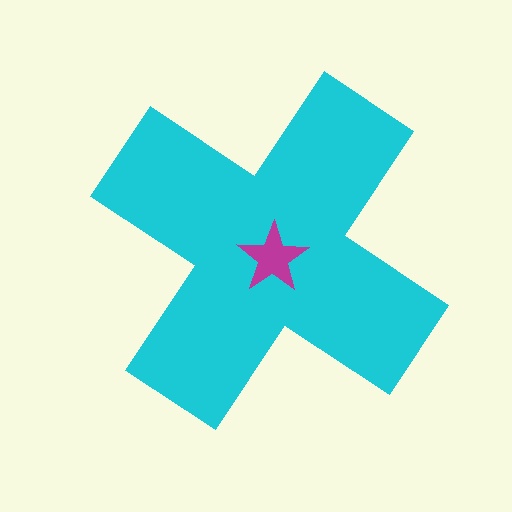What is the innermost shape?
The magenta star.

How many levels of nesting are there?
2.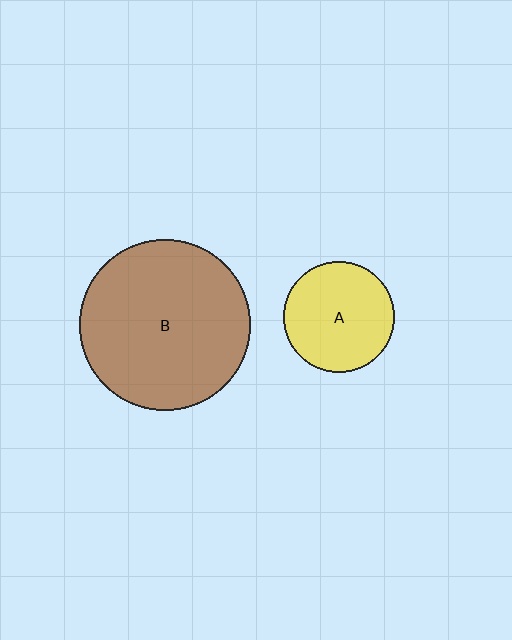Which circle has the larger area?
Circle B (brown).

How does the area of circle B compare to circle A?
Approximately 2.4 times.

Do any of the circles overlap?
No, none of the circles overlap.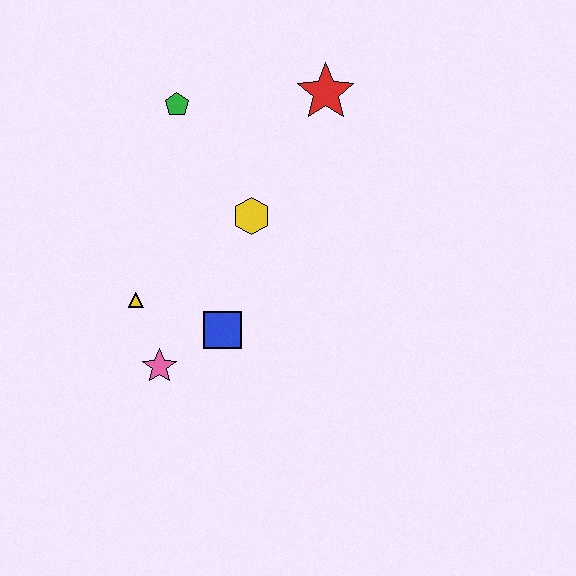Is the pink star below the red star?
Yes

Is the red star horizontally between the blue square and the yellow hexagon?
No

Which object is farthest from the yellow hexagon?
The pink star is farthest from the yellow hexagon.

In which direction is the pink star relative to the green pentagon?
The pink star is below the green pentagon.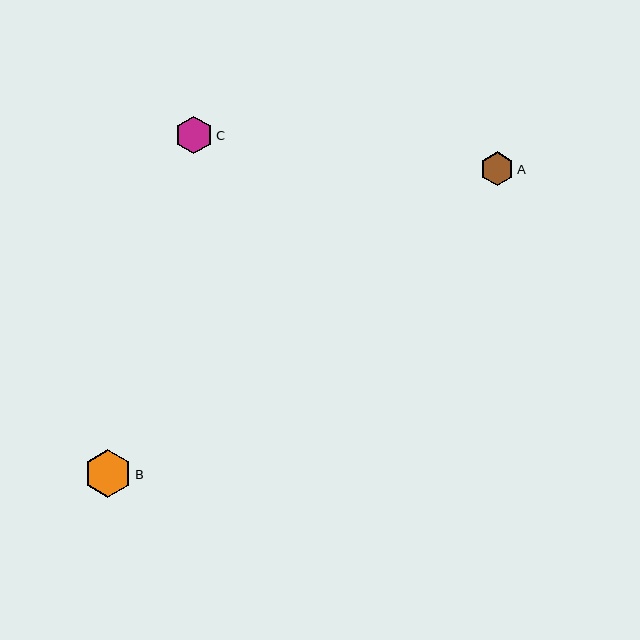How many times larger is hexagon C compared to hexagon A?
Hexagon C is approximately 1.1 times the size of hexagon A.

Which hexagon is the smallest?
Hexagon A is the smallest with a size of approximately 34 pixels.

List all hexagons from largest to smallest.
From largest to smallest: B, C, A.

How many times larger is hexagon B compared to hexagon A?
Hexagon B is approximately 1.4 times the size of hexagon A.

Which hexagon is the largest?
Hexagon B is the largest with a size of approximately 48 pixels.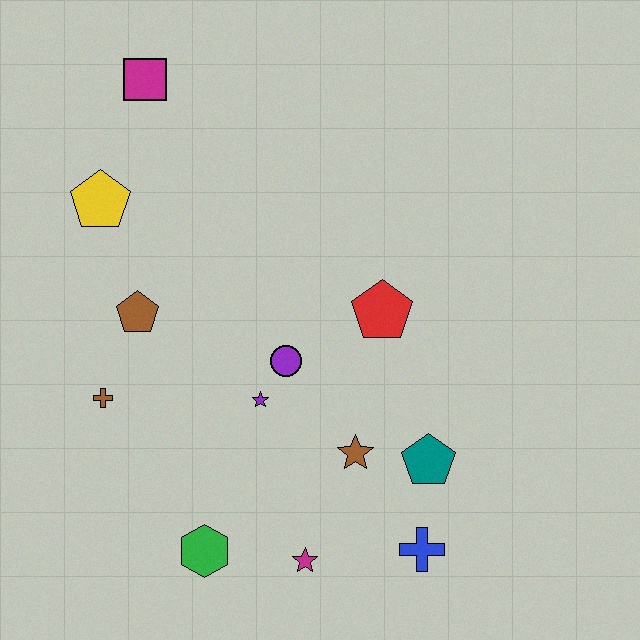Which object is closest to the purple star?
The purple circle is closest to the purple star.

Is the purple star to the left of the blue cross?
Yes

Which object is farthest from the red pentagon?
The magenta square is farthest from the red pentagon.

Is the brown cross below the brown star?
No